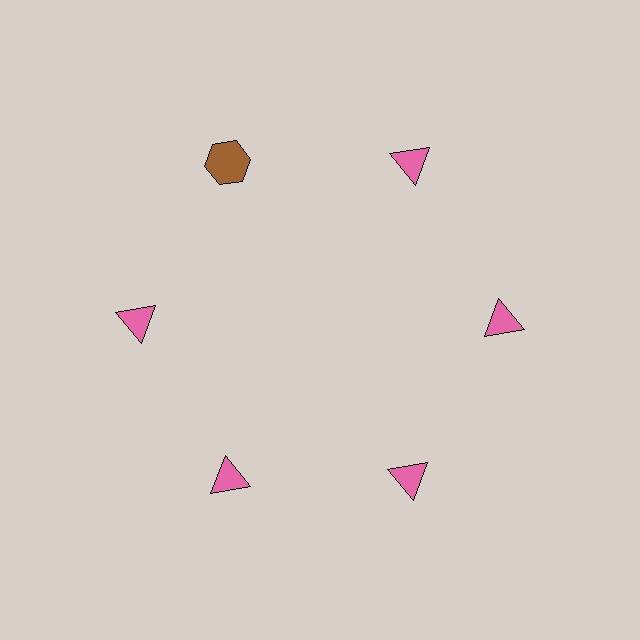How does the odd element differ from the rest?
It differs in both color (brown instead of pink) and shape (hexagon instead of triangle).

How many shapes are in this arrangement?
There are 6 shapes arranged in a ring pattern.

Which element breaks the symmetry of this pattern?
The brown hexagon at roughly the 11 o'clock position breaks the symmetry. All other shapes are pink triangles.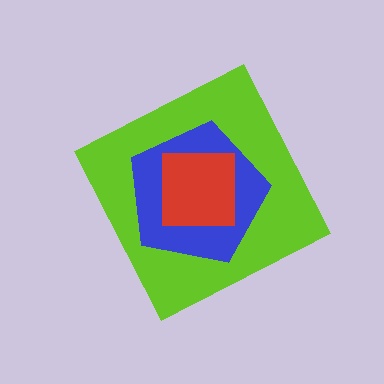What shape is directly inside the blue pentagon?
The red square.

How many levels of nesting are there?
3.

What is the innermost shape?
The red square.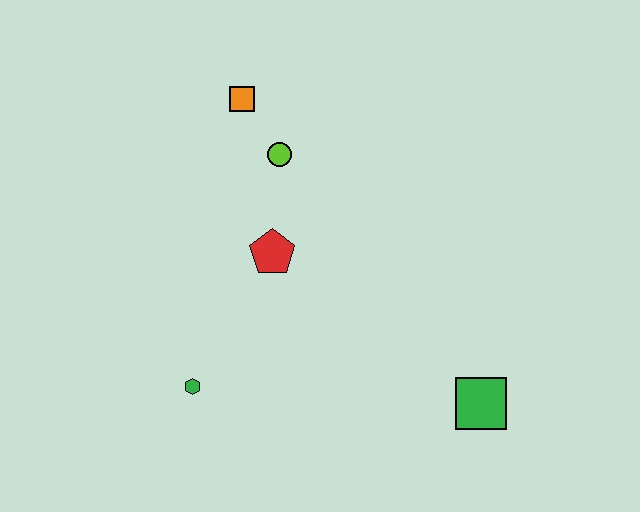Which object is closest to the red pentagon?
The lime circle is closest to the red pentagon.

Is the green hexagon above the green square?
Yes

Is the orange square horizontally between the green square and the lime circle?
No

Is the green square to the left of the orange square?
No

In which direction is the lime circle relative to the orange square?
The lime circle is below the orange square.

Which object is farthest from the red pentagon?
The green square is farthest from the red pentagon.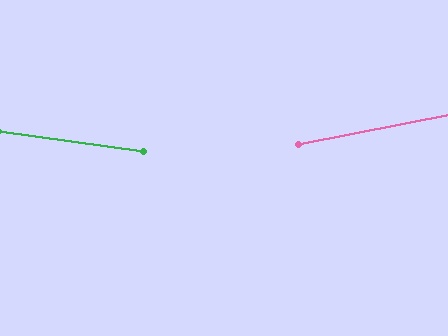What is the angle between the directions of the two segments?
Approximately 19 degrees.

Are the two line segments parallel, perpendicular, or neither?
Neither parallel nor perpendicular — they differ by about 19°.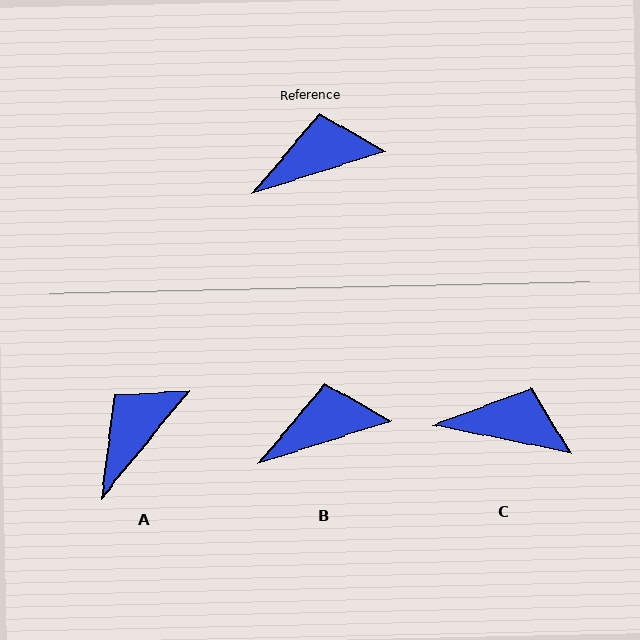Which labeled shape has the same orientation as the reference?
B.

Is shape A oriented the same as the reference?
No, it is off by about 33 degrees.